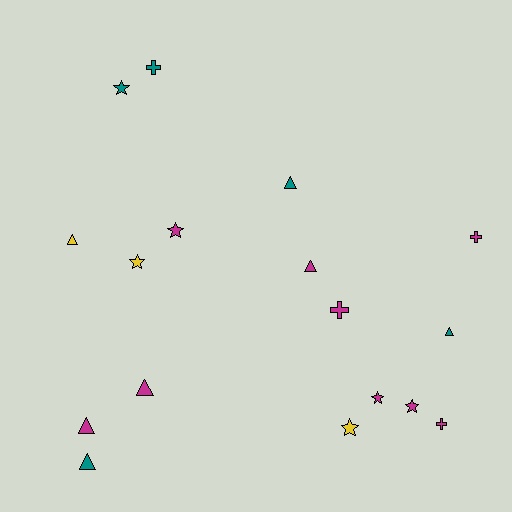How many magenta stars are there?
There are 3 magenta stars.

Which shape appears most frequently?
Triangle, with 7 objects.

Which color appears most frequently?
Magenta, with 9 objects.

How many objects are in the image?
There are 17 objects.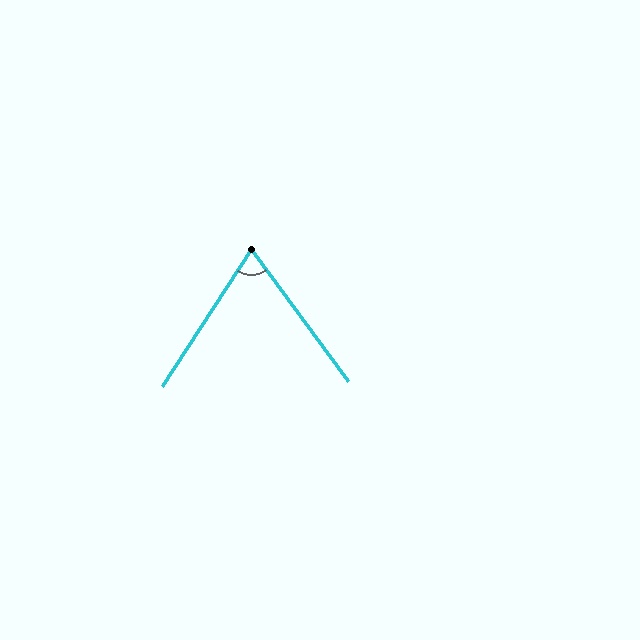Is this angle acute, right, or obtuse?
It is acute.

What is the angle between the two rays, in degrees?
Approximately 70 degrees.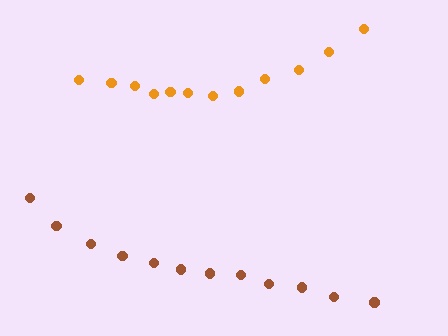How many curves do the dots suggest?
There are 2 distinct paths.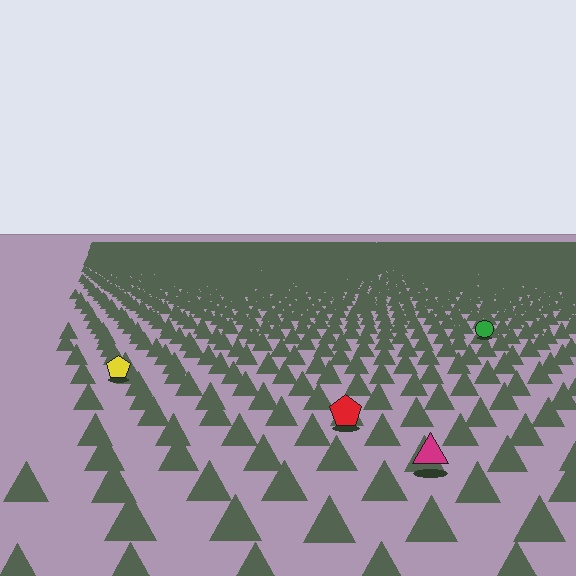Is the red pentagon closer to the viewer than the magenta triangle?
No. The magenta triangle is closer — you can tell from the texture gradient: the ground texture is coarser near it.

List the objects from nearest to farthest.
From nearest to farthest: the magenta triangle, the red pentagon, the yellow pentagon, the green circle.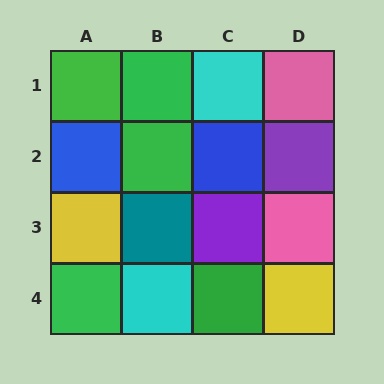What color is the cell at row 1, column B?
Green.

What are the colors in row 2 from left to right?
Blue, green, blue, purple.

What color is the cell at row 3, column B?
Teal.